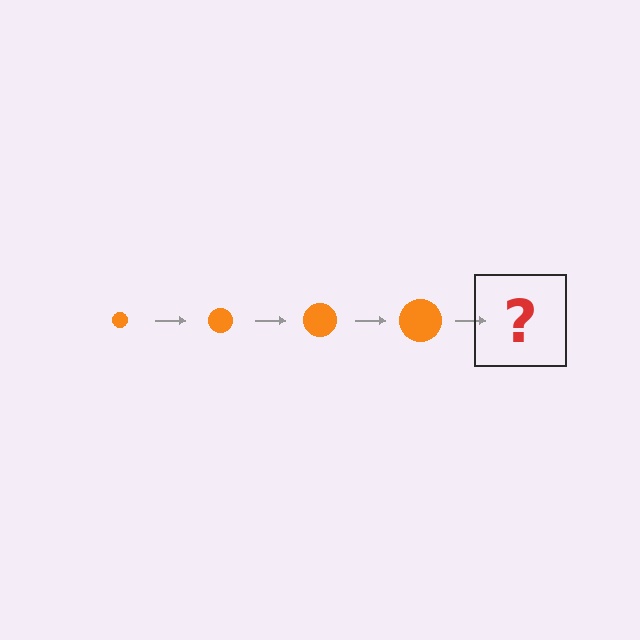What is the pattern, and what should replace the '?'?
The pattern is that the circle gets progressively larger each step. The '?' should be an orange circle, larger than the previous one.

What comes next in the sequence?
The next element should be an orange circle, larger than the previous one.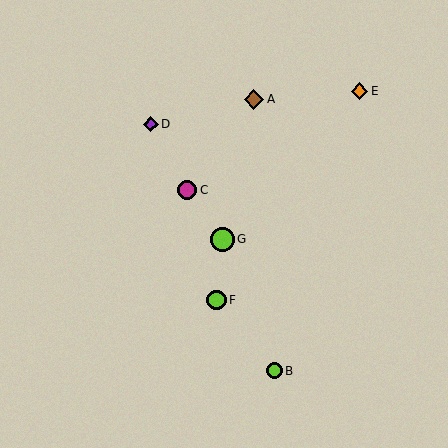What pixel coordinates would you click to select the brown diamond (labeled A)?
Click at (254, 99) to select the brown diamond A.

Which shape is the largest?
The lime circle (labeled G) is the largest.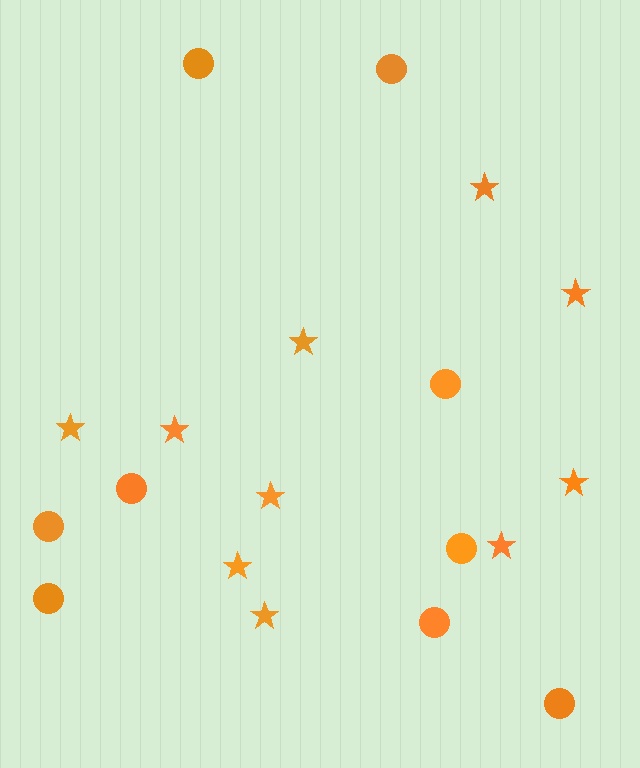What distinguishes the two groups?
There are 2 groups: one group of stars (10) and one group of circles (9).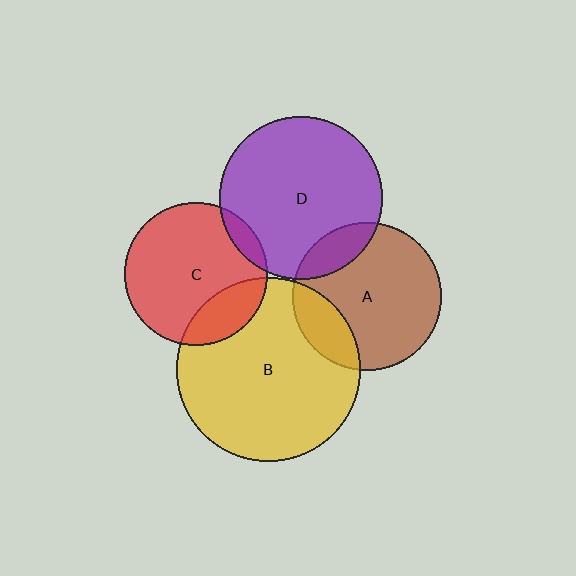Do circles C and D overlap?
Yes.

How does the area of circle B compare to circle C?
Approximately 1.6 times.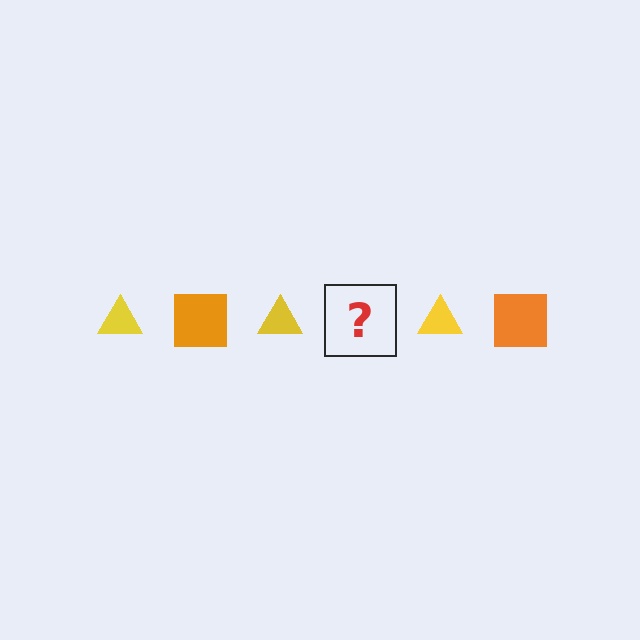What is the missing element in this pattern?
The missing element is an orange square.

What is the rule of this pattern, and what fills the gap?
The rule is that the pattern alternates between yellow triangle and orange square. The gap should be filled with an orange square.